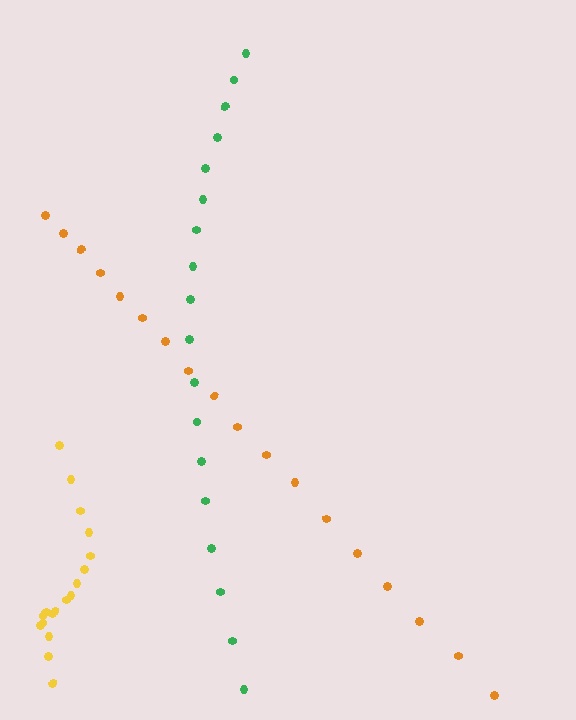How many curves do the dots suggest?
There are 3 distinct paths.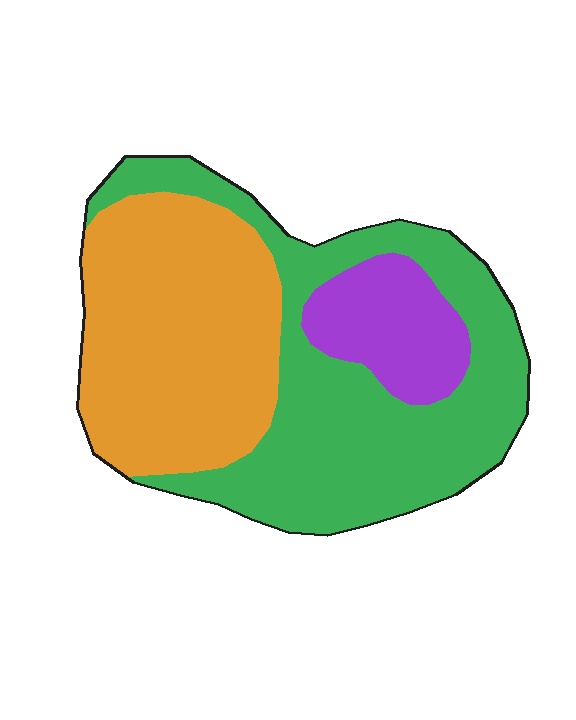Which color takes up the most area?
Green, at roughly 45%.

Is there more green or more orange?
Green.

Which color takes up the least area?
Purple, at roughly 15%.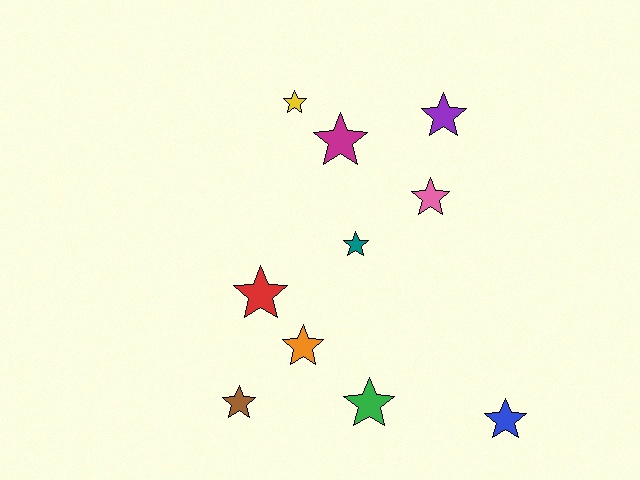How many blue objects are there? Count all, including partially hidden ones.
There is 1 blue object.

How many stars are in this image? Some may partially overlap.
There are 10 stars.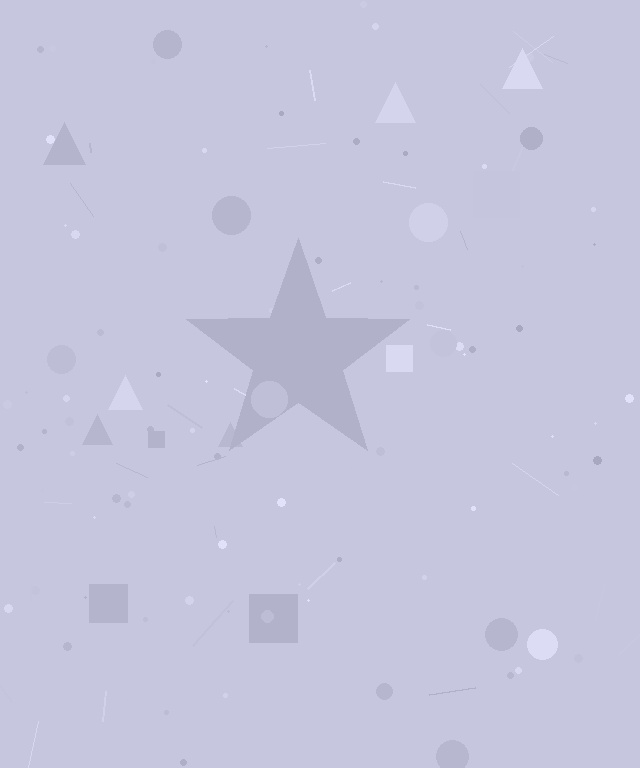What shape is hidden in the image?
A star is hidden in the image.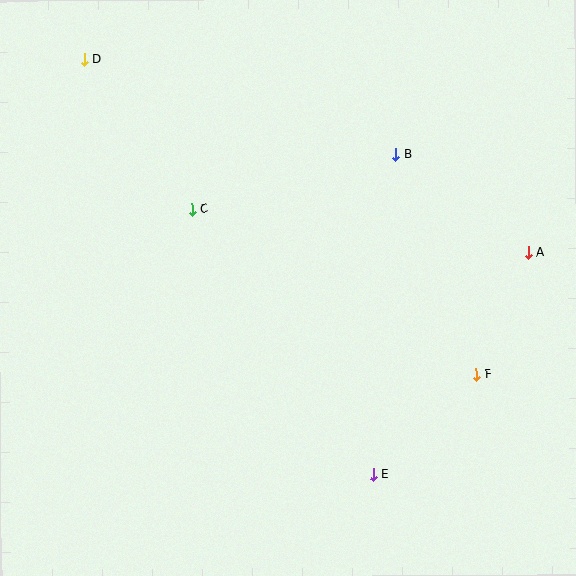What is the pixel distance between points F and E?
The distance between F and E is 144 pixels.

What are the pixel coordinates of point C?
Point C is at (192, 209).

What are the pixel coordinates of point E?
Point E is at (374, 475).